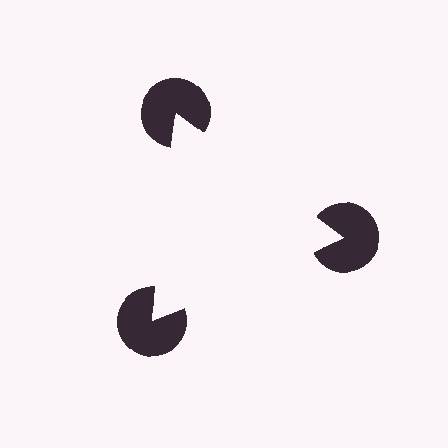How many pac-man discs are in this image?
There are 3 — one at each vertex of the illusory triangle.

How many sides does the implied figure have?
3 sides.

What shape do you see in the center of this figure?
An illusory triangle — its edges are inferred from the aligned wedge cuts in the pac-man discs, not physically drawn.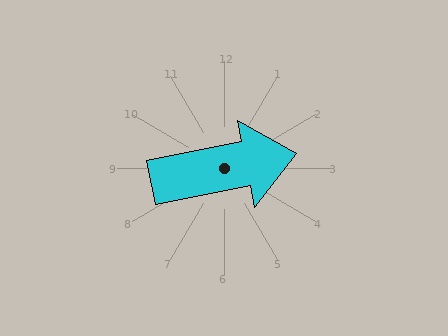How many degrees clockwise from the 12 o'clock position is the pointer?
Approximately 79 degrees.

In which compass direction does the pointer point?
East.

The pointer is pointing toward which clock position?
Roughly 3 o'clock.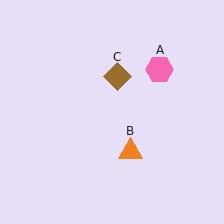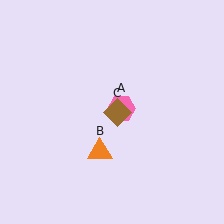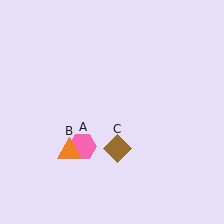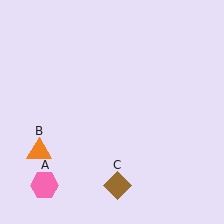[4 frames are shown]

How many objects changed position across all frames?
3 objects changed position: pink hexagon (object A), orange triangle (object B), brown diamond (object C).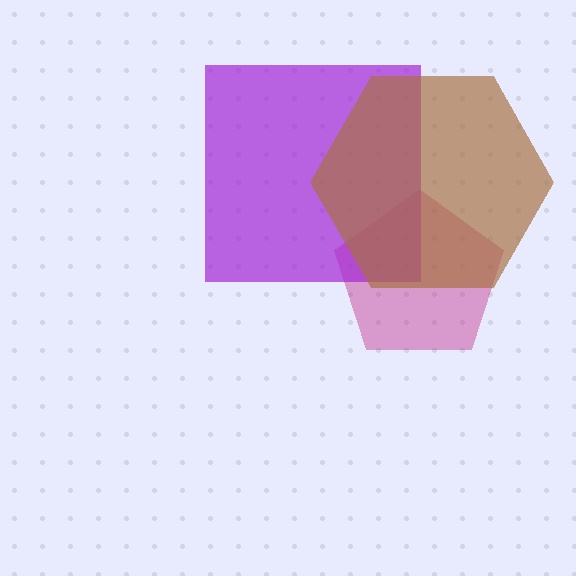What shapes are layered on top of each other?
The layered shapes are: a magenta pentagon, a purple square, a brown hexagon.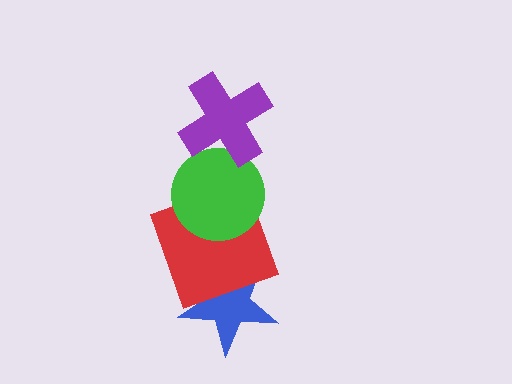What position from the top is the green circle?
The green circle is 2nd from the top.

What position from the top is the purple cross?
The purple cross is 1st from the top.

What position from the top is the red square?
The red square is 3rd from the top.